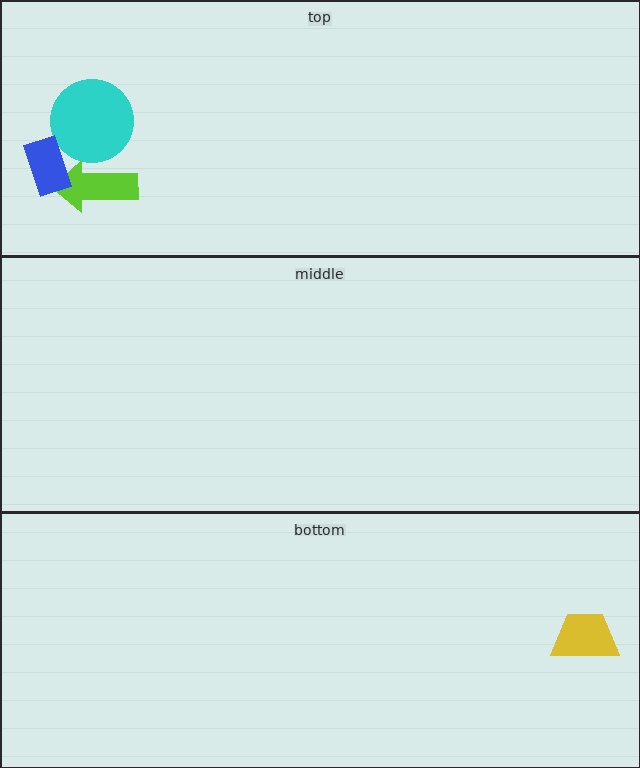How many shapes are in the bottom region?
1.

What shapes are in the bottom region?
The yellow trapezoid.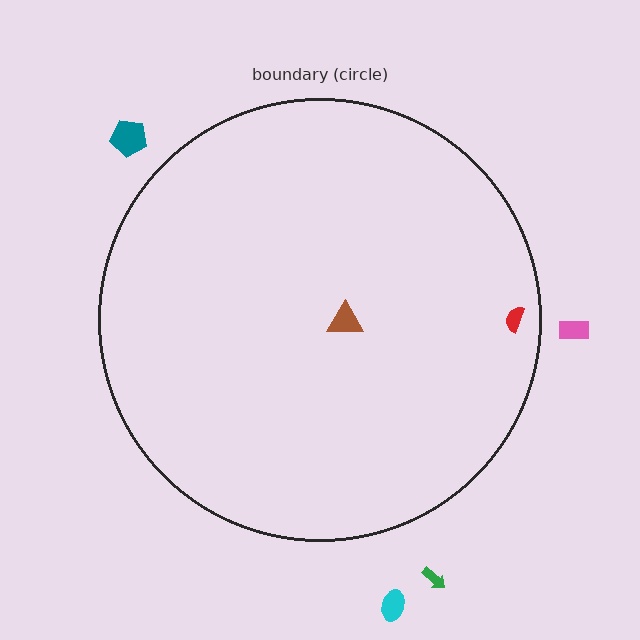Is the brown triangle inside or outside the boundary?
Inside.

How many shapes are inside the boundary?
2 inside, 4 outside.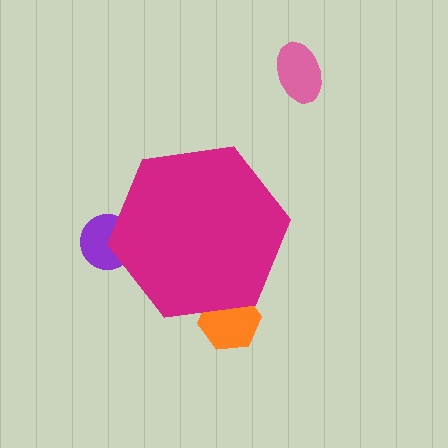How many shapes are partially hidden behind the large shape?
2 shapes are partially hidden.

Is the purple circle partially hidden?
Yes, the purple circle is partially hidden behind the magenta hexagon.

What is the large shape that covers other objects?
A magenta hexagon.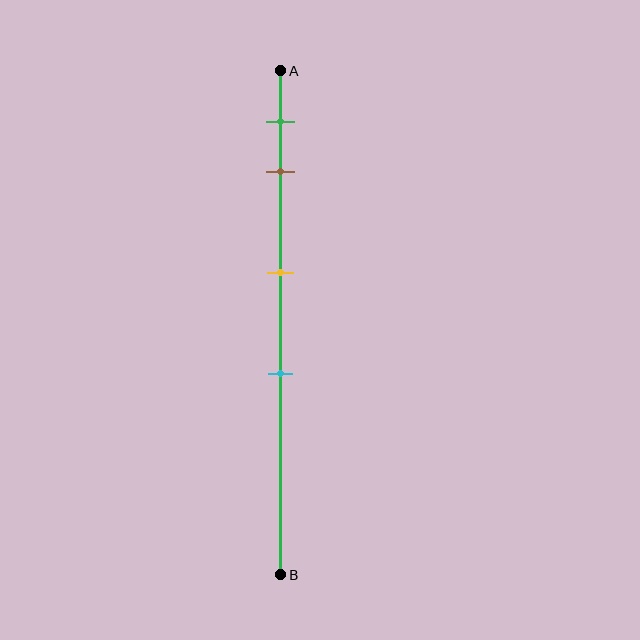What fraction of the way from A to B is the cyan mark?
The cyan mark is approximately 60% (0.6) of the way from A to B.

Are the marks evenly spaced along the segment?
No, the marks are not evenly spaced.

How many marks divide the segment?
There are 4 marks dividing the segment.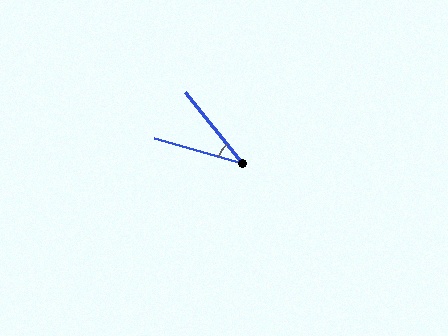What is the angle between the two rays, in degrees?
Approximately 36 degrees.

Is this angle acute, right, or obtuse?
It is acute.